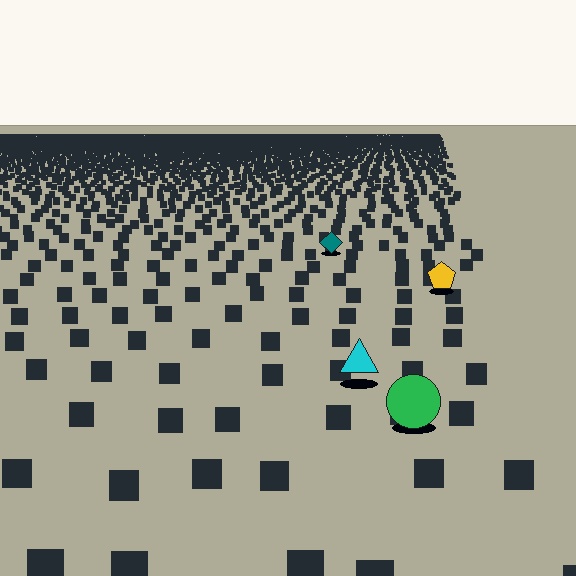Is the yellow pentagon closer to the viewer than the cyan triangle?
No. The cyan triangle is closer — you can tell from the texture gradient: the ground texture is coarser near it.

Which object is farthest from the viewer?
The teal diamond is farthest from the viewer. It appears smaller and the ground texture around it is denser.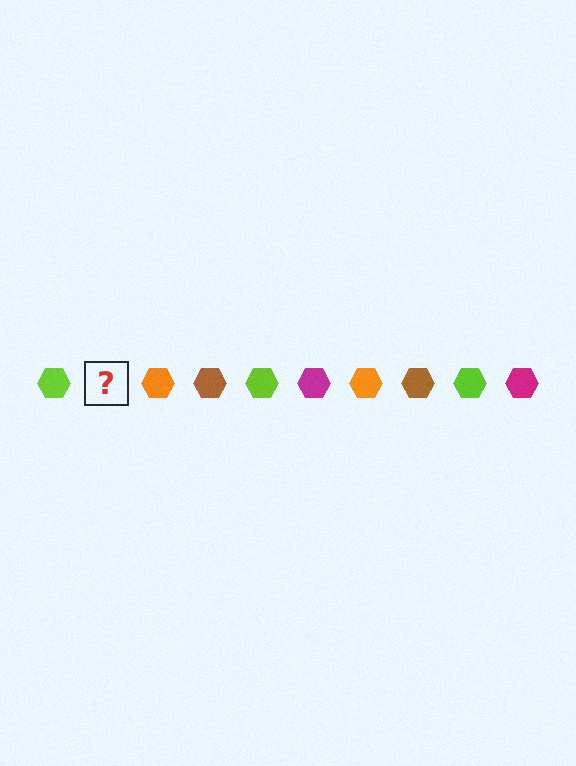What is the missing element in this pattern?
The missing element is a magenta hexagon.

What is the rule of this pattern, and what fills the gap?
The rule is that the pattern cycles through lime, magenta, orange, brown hexagons. The gap should be filled with a magenta hexagon.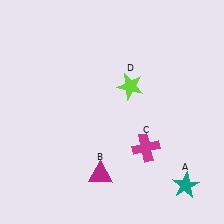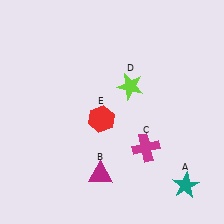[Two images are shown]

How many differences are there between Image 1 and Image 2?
There is 1 difference between the two images.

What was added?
A red hexagon (E) was added in Image 2.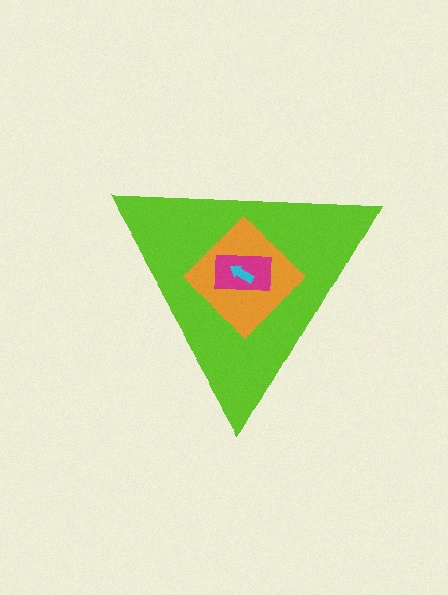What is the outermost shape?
The lime triangle.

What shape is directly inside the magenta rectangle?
The cyan arrow.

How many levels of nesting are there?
4.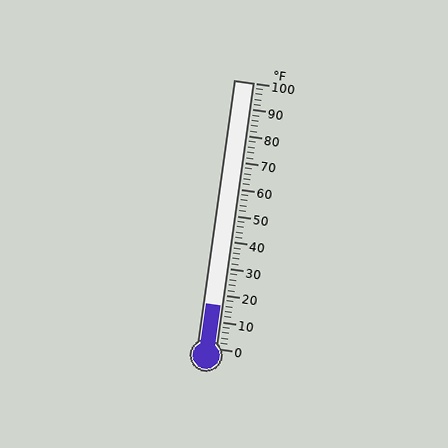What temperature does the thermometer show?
The thermometer shows approximately 16°F.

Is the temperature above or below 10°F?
The temperature is above 10°F.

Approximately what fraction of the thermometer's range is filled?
The thermometer is filled to approximately 15% of its range.